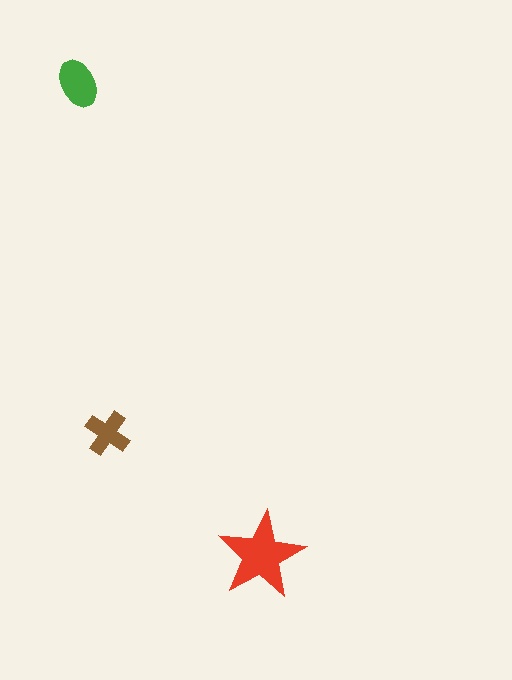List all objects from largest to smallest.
The red star, the green ellipse, the brown cross.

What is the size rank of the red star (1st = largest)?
1st.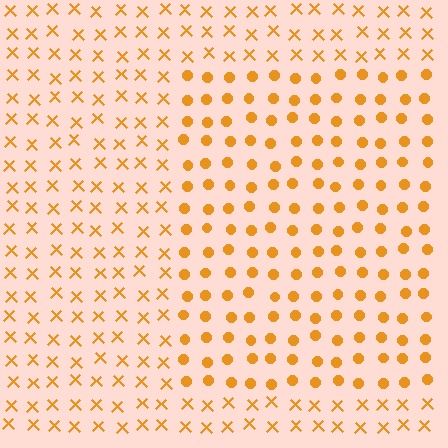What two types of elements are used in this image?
The image uses circles inside the rectangle region and X marks outside it.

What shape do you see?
I see a rectangle.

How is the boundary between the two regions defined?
The boundary is defined by a change in element shape: circles inside vs. X marks outside. All elements share the same color and spacing.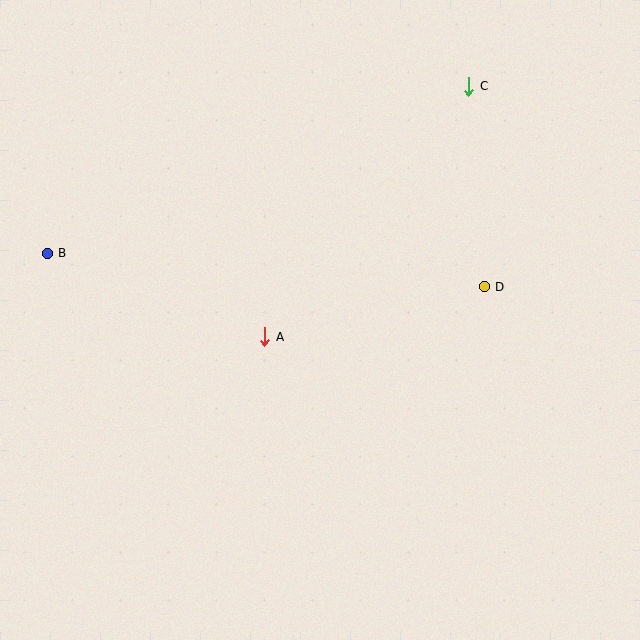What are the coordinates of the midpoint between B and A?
The midpoint between B and A is at (156, 295).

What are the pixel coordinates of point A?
Point A is at (265, 337).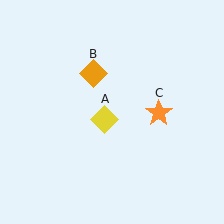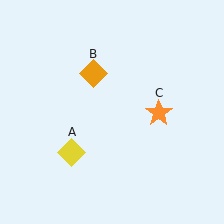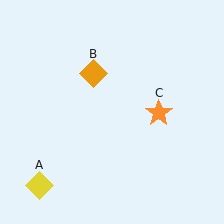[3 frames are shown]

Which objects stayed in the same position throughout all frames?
Orange diamond (object B) and orange star (object C) remained stationary.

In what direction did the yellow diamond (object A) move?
The yellow diamond (object A) moved down and to the left.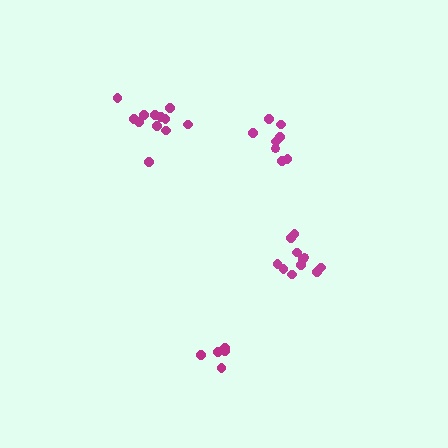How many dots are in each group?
Group 1: 11 dots, Group 2: 6 dots, Group 3: 12 dots, Group 4: 8 dots (37 total).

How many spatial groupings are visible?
There are 4 spatial groupings.